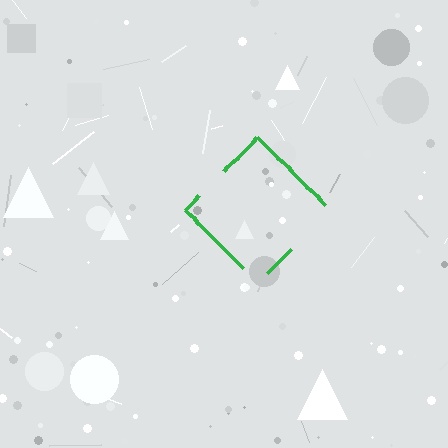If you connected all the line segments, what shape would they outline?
They would outline a diamond.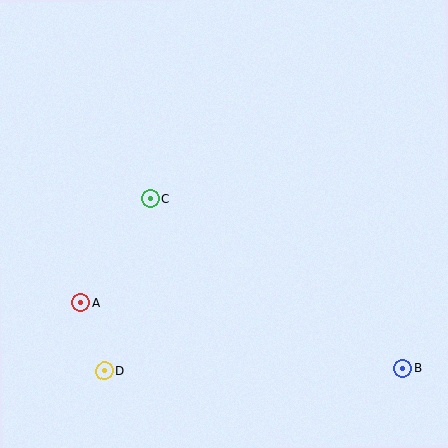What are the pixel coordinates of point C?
Point C is at (150, 199).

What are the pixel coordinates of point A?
Point A is at (81, 302).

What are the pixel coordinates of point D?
Point D is at (104, 371).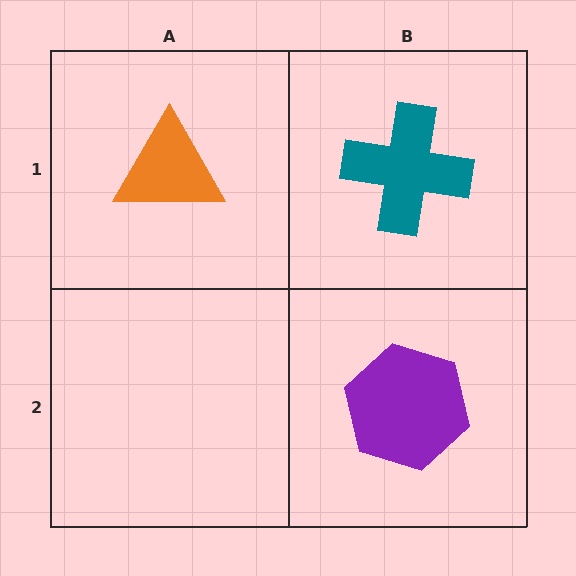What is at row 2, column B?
A purple hexagon.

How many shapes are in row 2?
1 shape.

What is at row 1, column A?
An orange triangle.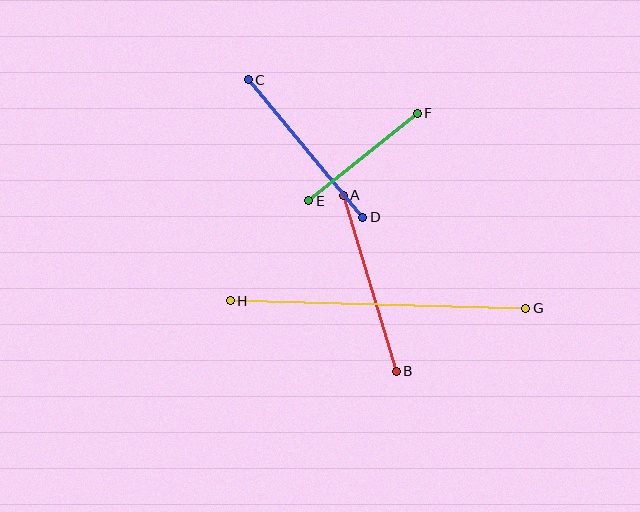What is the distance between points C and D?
The distance is approximately 179 pixels.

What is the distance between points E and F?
The distance is approximately 140 pixels.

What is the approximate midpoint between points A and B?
The midpoint is at approximately (370, 283) pixels.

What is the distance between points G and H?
The distance is approximately 296 pixels.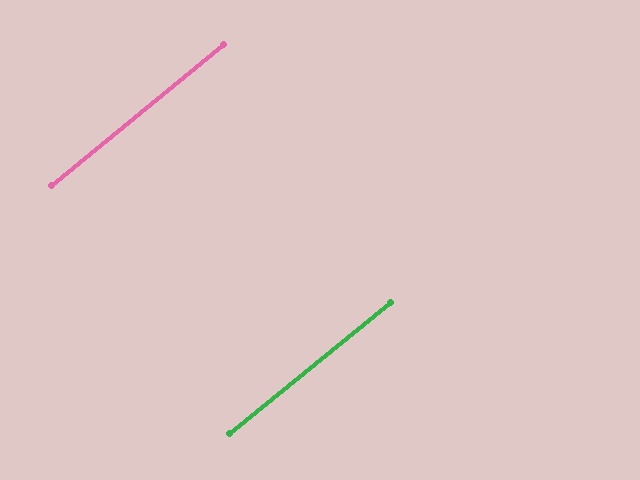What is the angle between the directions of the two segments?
Approximately 0 degrees.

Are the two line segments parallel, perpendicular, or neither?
Parallel — their directions differ by only 0.0°.